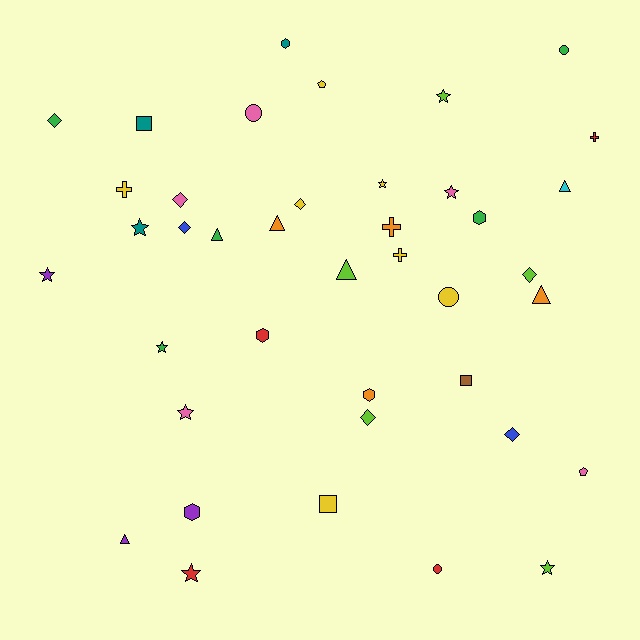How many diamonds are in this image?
There are 7 diamonds.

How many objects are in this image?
There are 40 objects.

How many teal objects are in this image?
There are 3 teal objects.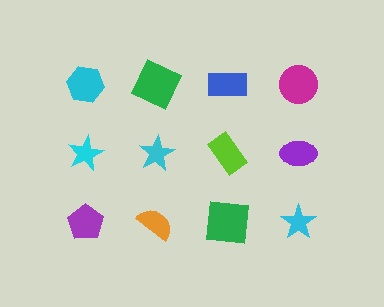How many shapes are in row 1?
4 shapes.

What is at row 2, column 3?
A lime rectangle.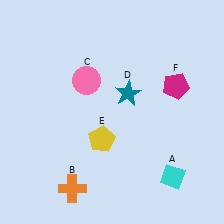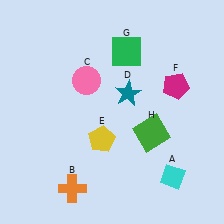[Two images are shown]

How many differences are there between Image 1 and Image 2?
There are 2 differences between the two images.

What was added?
A green square (G), a green square (H) were added in Image 2.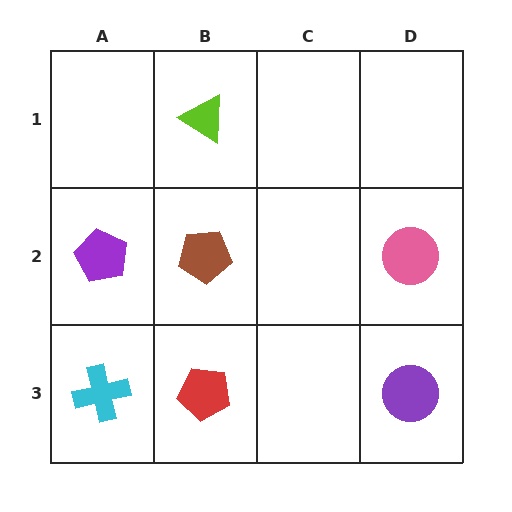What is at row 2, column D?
A pink circle.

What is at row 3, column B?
A red pentagon.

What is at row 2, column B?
A brown pentagon.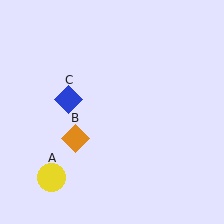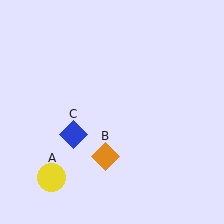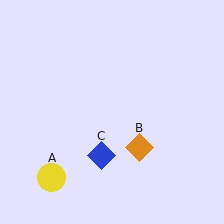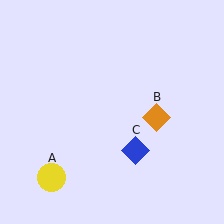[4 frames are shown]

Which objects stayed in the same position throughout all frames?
Yellow circle (object A) remained stationary.